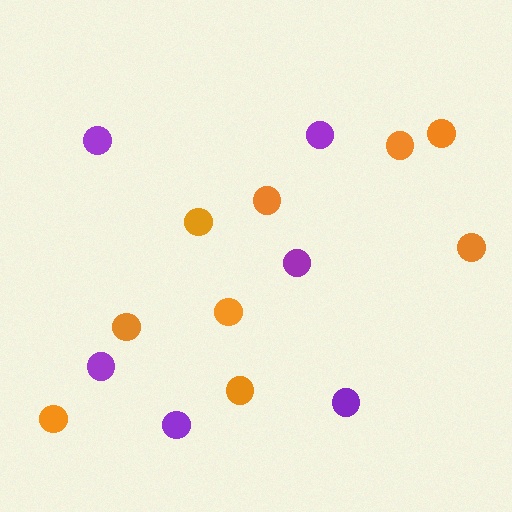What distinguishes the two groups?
There are 2 groups: one group of orange circles (9) and one group of purple circles (6).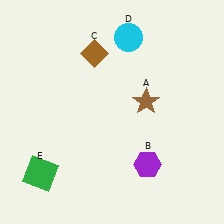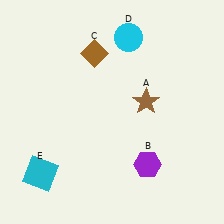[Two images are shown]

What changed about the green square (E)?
In Image 1, E is green. In Image 2, it changed to cyan.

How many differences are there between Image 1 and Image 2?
There is 1 difference between the two images.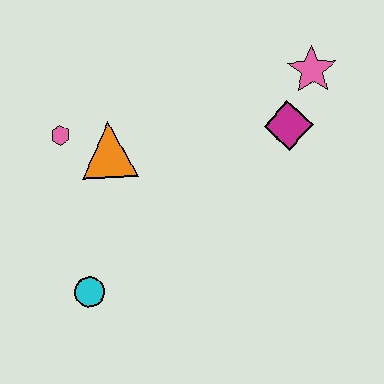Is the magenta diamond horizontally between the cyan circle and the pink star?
Yes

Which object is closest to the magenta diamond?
The pink star is closest to the magenta diamond.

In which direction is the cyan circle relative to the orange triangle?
The cyan circle is below the orange triangle.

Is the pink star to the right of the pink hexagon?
Yes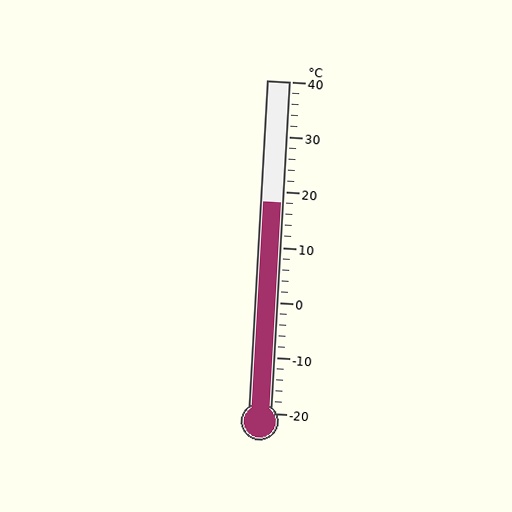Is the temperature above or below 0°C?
The temperature is above 0°C.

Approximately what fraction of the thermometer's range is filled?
The thermometer is filled to approximately 65% of its range.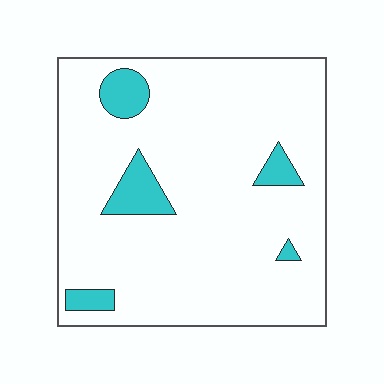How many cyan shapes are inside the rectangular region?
5.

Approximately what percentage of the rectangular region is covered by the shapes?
Approximately 10%.